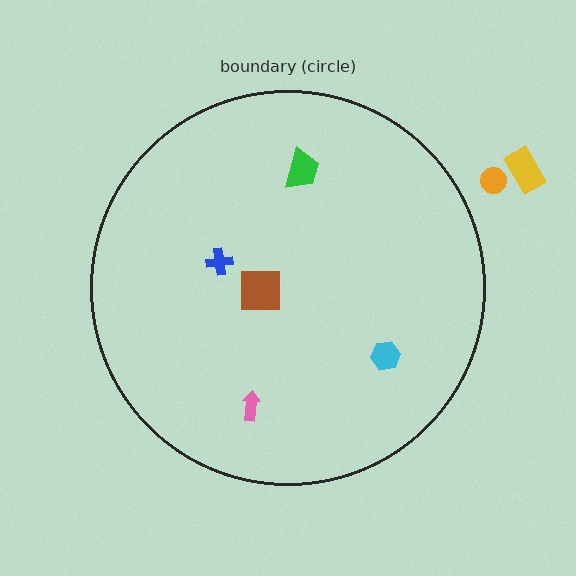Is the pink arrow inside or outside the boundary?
Inside.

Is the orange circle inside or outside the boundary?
Outside.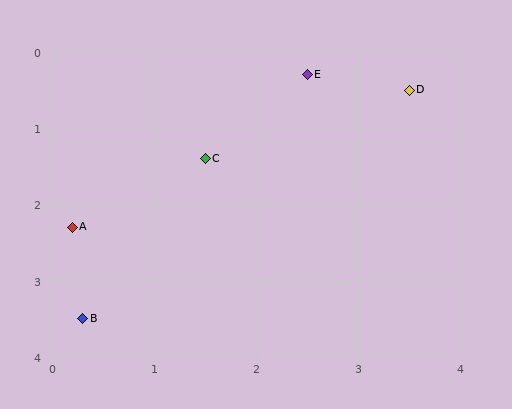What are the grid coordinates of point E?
Point E is at approximately (2.5, 0.3).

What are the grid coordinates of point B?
Point B is at approximately (0.3, 3.5).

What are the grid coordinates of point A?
Point A is at approximately (0.2, 2.3).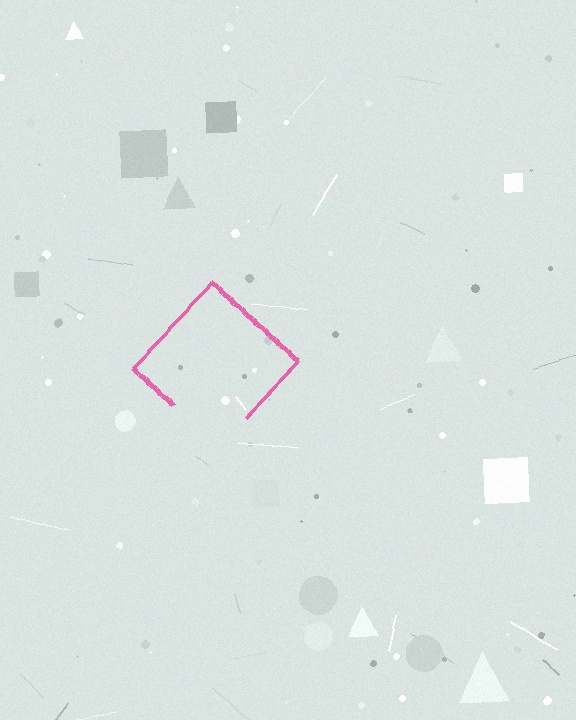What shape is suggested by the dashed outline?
The dashed outline suggests a diamond.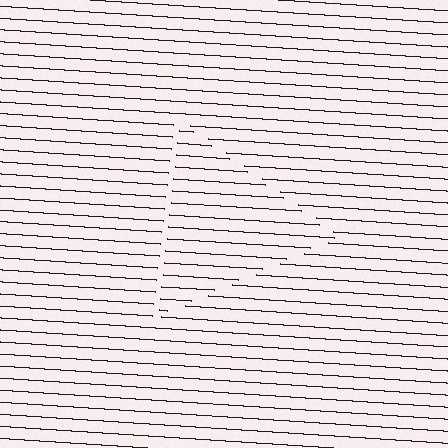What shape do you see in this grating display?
An illusory triangle. The interior of the shape contains the same grating, shifted by half a period — the contour is defined by the phase discontinuity where line-ends from the inner and outer gratings abut.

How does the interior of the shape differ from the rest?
The interior of the shape contains the same grating, shifted by half a period — the contour is defined by the phase discontinuity where line-ends from the inner and outer gratings abut.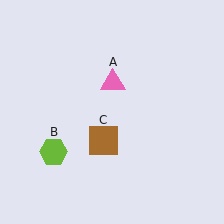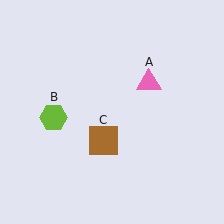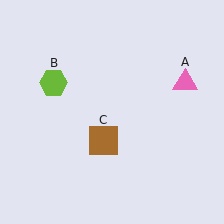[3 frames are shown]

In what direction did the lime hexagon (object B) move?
The lime hexagon (object B) moved up.